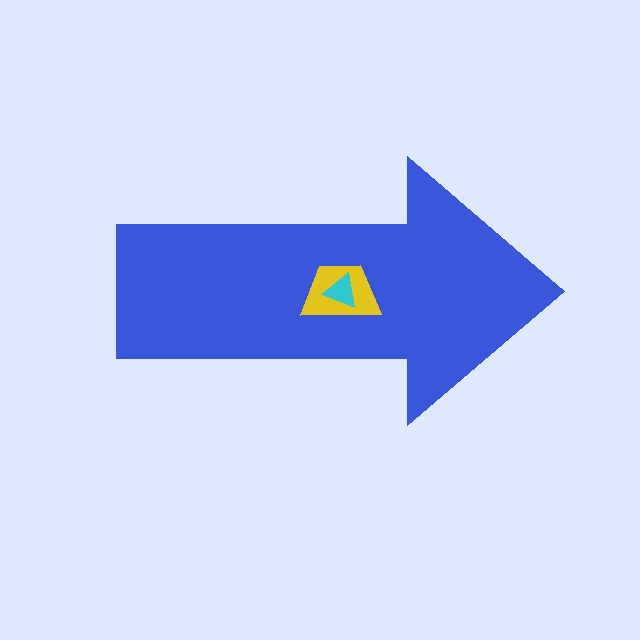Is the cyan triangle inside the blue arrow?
Yes.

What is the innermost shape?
The cyan triangle.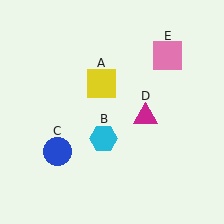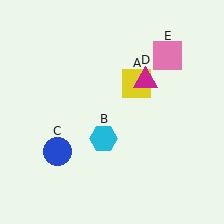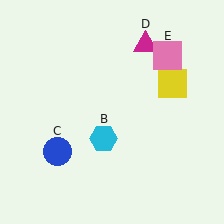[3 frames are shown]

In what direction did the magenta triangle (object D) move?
The magenta triangle (object D) moved up.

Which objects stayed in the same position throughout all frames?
Cyan hexagon (object B) and blue circle (object C) and pink square (object E) remained stationary.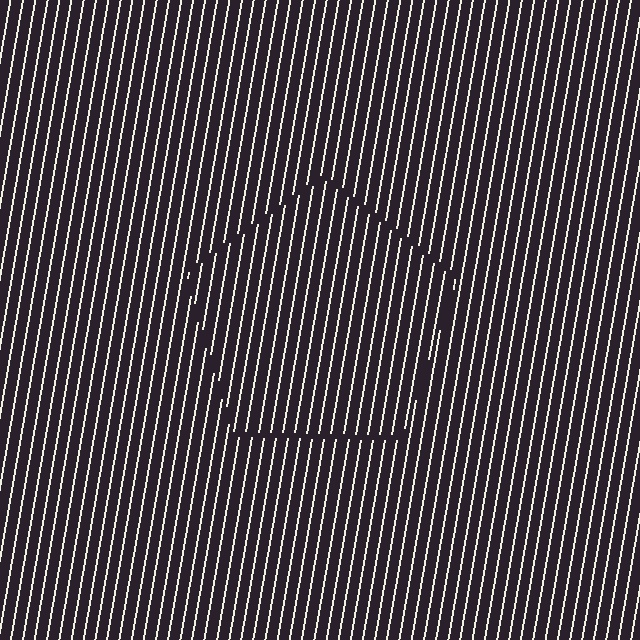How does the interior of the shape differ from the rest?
The interior of the shape contains the same grating, shifted by half a period — the contour is defined by the phase discontinuity where line-ends from the inner and outer gratings abut.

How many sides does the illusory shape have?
5 sides — the line-ends trace a pentagon.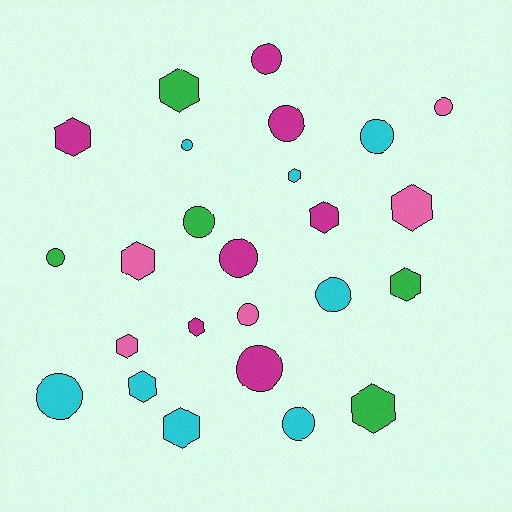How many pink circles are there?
There are 2 pink circles.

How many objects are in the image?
There are 25 objects.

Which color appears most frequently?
Cyan, with 8 objects.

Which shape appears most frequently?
Circle, with 13 objects.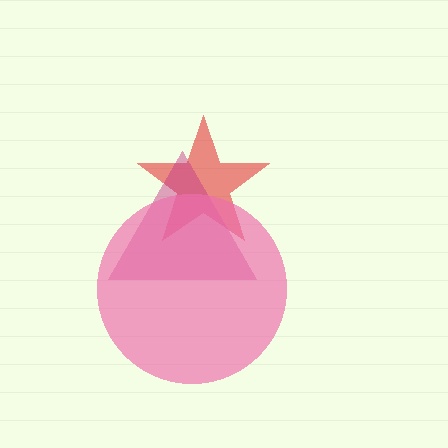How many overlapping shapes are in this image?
There are 3 overlapping shapes in the image.